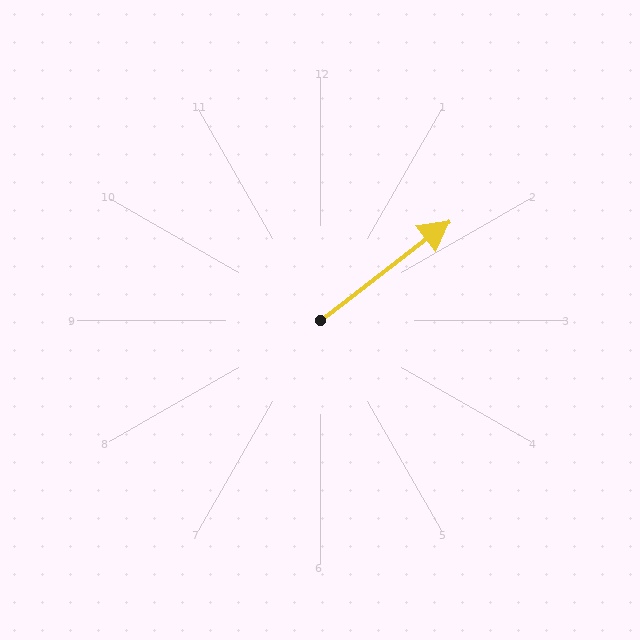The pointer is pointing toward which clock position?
Roughly 2 o'clock.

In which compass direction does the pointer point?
Northeast.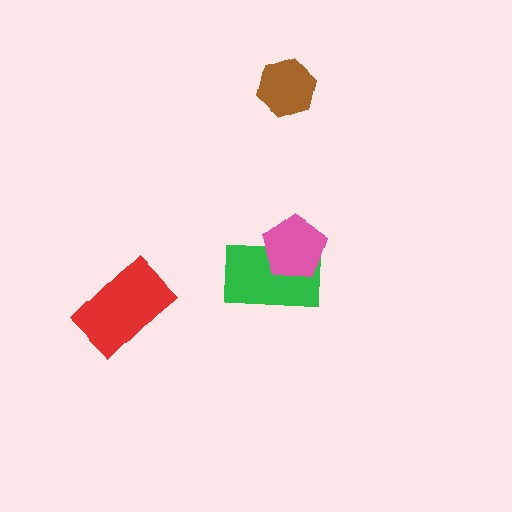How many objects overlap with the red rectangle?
0 objects overlap with the red rectangle.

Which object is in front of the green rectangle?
The pink pentagon is in front of the green rectangle.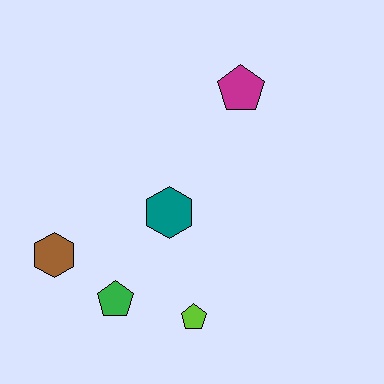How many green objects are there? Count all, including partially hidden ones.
There is 1 green object.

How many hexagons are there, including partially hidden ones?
There are 2 hexagons.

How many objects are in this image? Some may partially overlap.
There are 5 objects.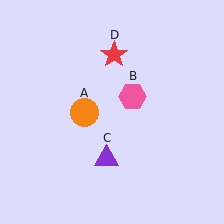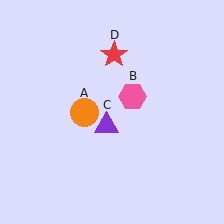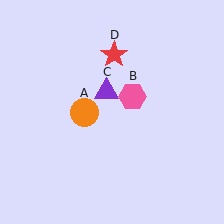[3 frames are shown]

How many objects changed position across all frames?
1 object changed position: purple triangle (object C).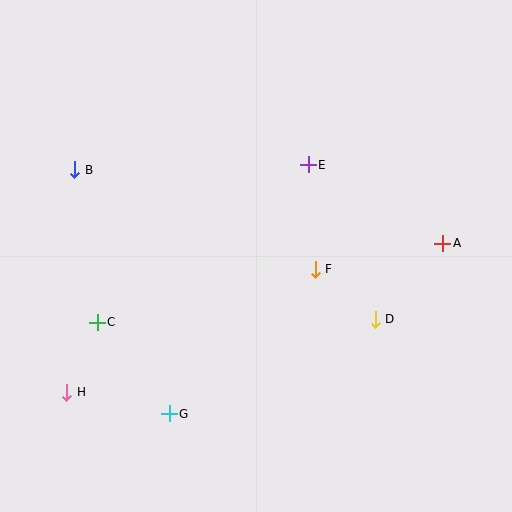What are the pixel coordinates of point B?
Point B is at (75, 170).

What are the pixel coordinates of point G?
Point G is at (169, 414).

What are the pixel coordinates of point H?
Point H is at (67, 392).